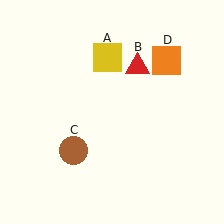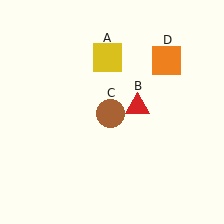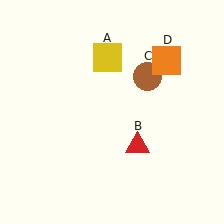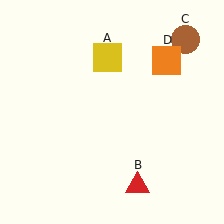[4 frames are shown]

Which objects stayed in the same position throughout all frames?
Yellow square (object A) and orange square (object D) remained stationary.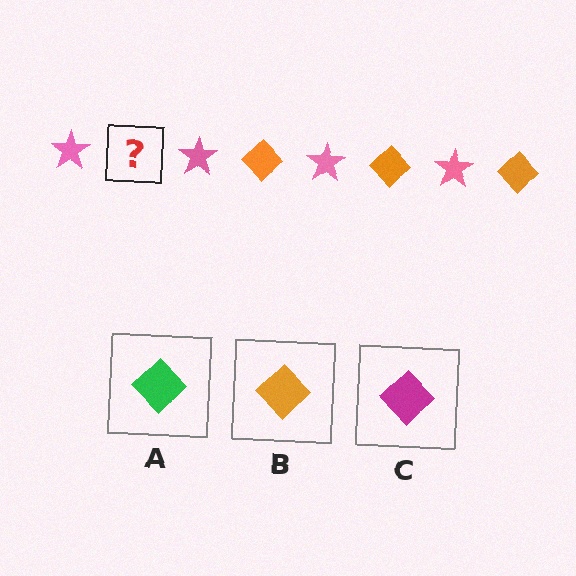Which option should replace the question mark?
Option B.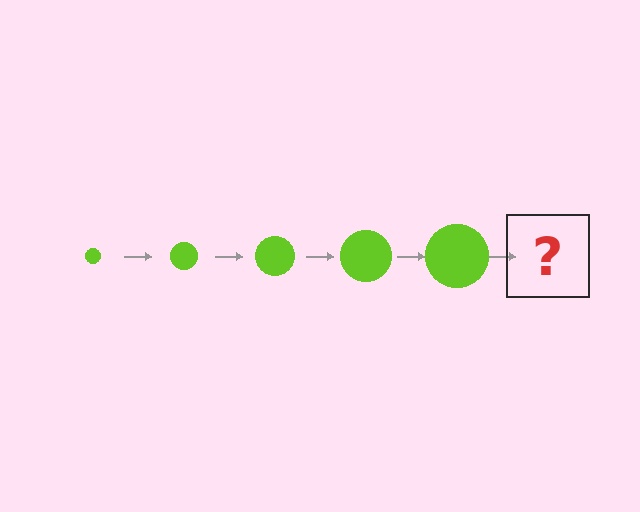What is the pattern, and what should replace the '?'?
The pattern is that the circle gets progressively larger each step. The '?' should be a lime circle, larger than the previous one.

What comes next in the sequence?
The next element should be a lime circle, larger than the previous one.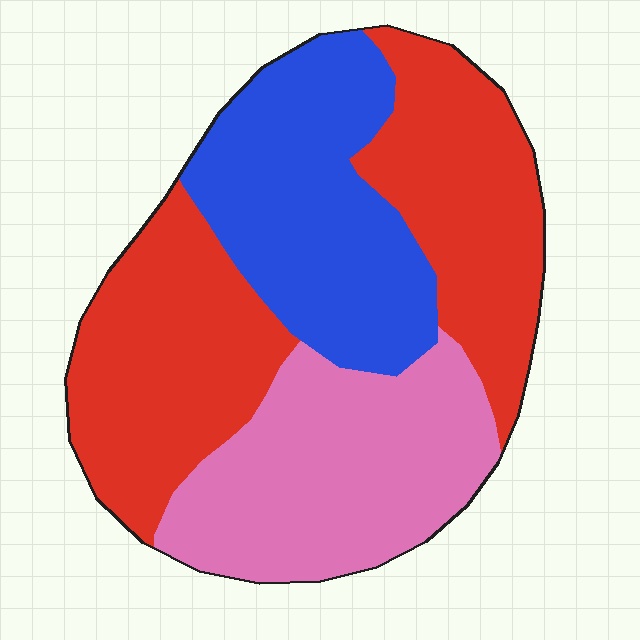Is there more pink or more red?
Red.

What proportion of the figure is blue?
Blue takes up about one quarter (1/4) of the figure.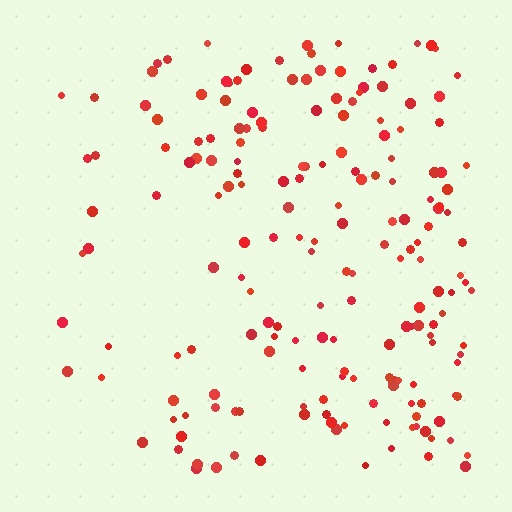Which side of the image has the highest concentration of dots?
The right.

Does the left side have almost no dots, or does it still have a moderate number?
Still a moderate number, just noticeably fewer than the right.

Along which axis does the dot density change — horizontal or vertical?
Horizontal.